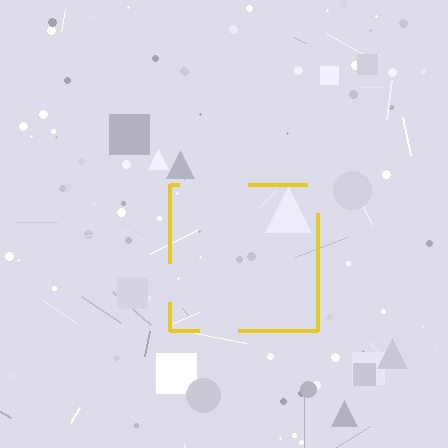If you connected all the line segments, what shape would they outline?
They would outline a square.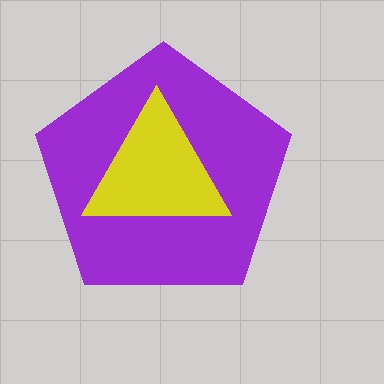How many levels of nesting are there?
2.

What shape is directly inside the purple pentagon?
The yellow triangle.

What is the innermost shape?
The yellow triangle.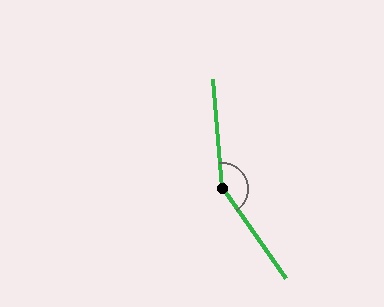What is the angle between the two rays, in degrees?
Approximately 149 degrees.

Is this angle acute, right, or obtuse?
It is obtuse.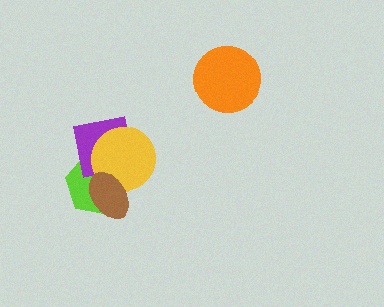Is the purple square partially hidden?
Yes, it is partially covered by another shape.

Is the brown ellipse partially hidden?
No, no other shape covers it.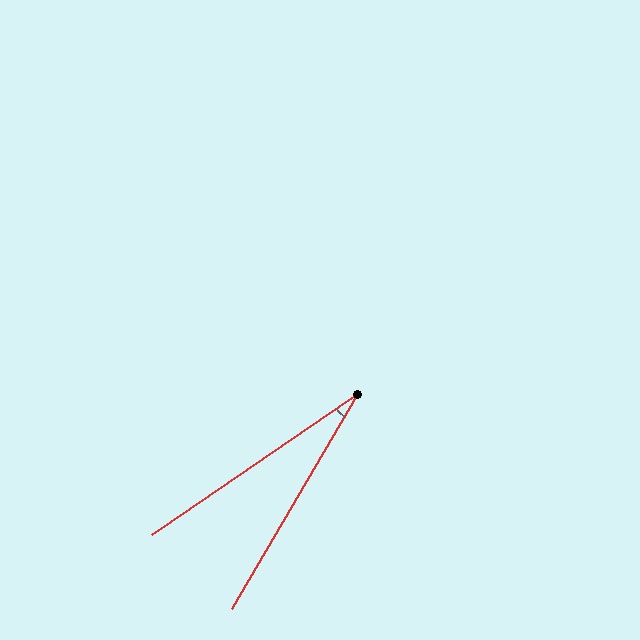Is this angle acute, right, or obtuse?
It is acute.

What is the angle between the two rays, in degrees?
Approximately 25 degrees.